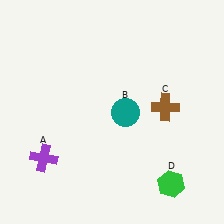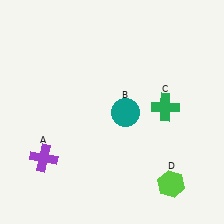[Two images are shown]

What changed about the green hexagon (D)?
In Image 1, D is green. In Image 2, it changed to lime.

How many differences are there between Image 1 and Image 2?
There are 2 differences between the two images.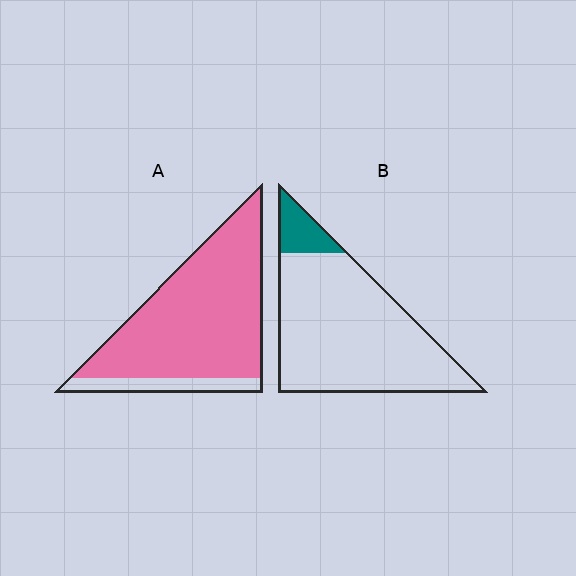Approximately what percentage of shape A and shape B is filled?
A is approximately 85% and B is approximately 10%.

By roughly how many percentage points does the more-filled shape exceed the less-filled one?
By roughly 75 percentage points (A over B).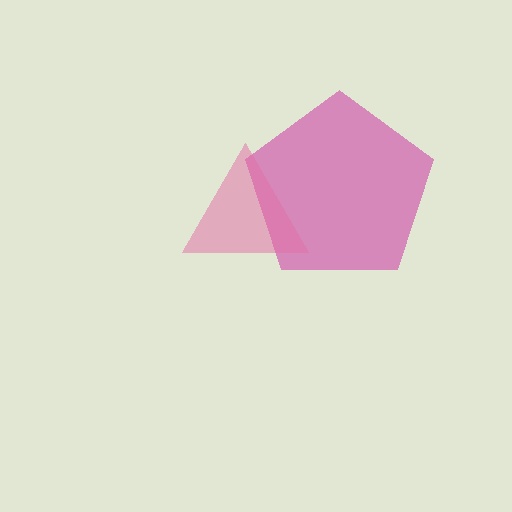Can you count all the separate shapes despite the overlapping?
Yes, there are 2 separate shapes.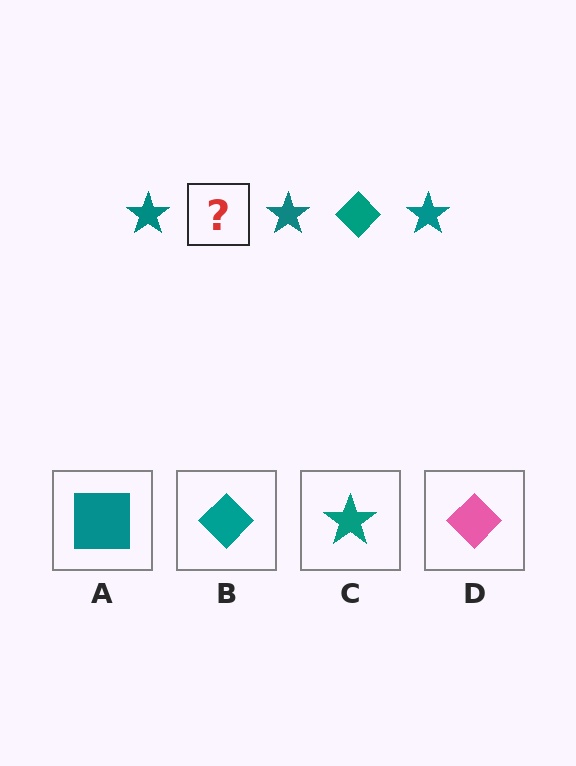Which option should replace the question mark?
Option B.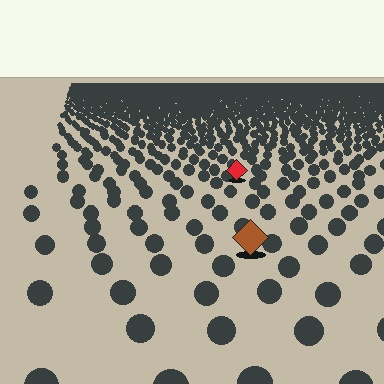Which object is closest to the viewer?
The brown diamond is closest. The texture marks near it are larger and more spread out.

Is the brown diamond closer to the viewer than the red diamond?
Yes. The brown diamond is closer — you can tell from the texture gradient: the ground texture is coarser near it.